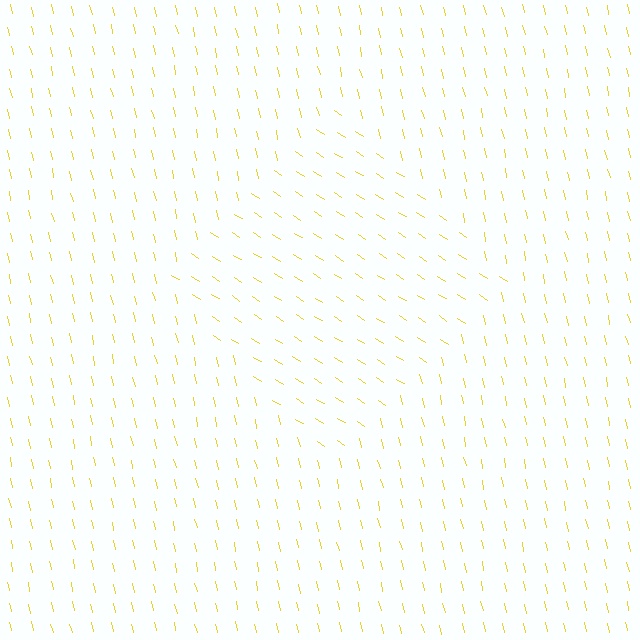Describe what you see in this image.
The image is filled with small yellow line segments. A diamond region in the image has lines oriented differently from the surrounding lines, creating a visible texture boundary.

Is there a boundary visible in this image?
Yes, there is a texture boundary formed by a change in line orientation.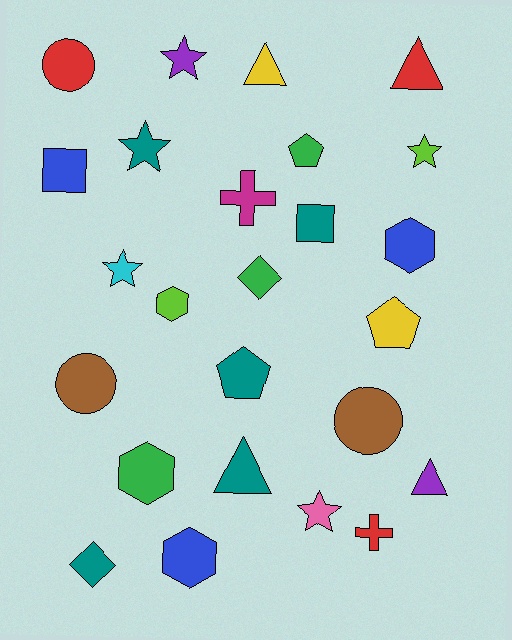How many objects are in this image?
There are 25 objects.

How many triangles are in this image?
There are 4 triangles.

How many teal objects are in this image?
There are 5 teal objects.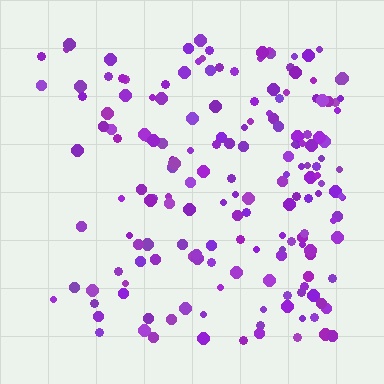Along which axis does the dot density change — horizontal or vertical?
Horizontal.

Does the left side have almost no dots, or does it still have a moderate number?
Still a moderate number, just noticeably fewer than the right.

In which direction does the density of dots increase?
From left to right, with the right side densest.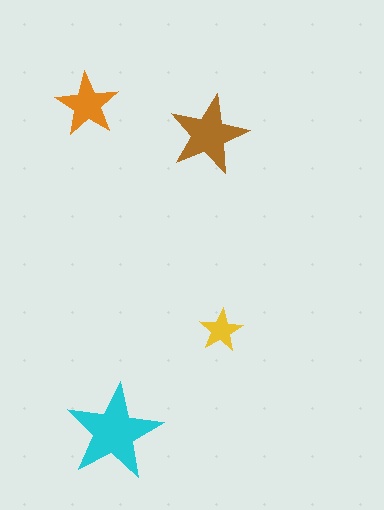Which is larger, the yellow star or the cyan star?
The cyan one.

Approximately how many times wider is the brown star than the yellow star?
About 2 times wider.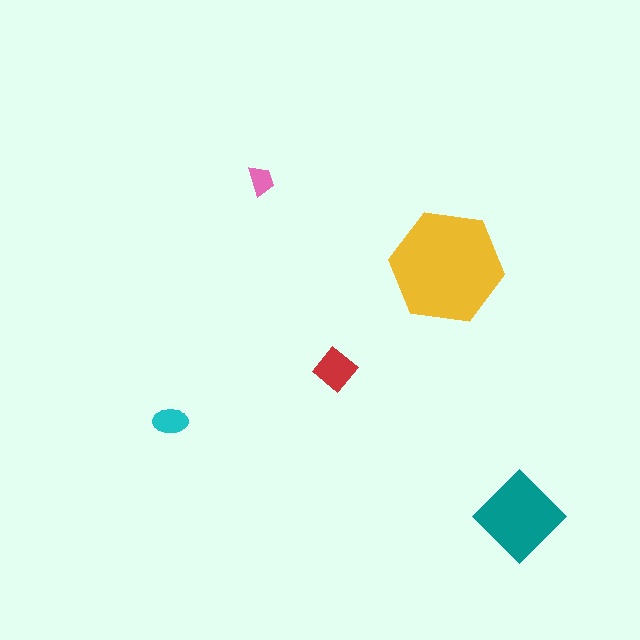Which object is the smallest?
The pink trapezoid.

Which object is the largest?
The yellow hexagon.